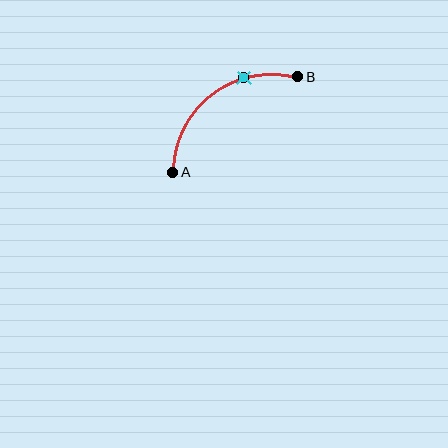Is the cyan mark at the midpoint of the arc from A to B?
No. The cyan mark lies on the arc but is closer to endpoint B. The arc midpoint would be at the point on the curve equidistant along the arc from both A and B.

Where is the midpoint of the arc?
The arc midpoint is the point on the curve farthest from the straight line joining A and B. It sits above and to the left of that line.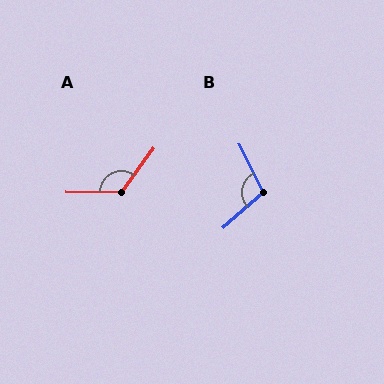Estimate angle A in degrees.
Approximately 125 degrees.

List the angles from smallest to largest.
B (104°), A (125°).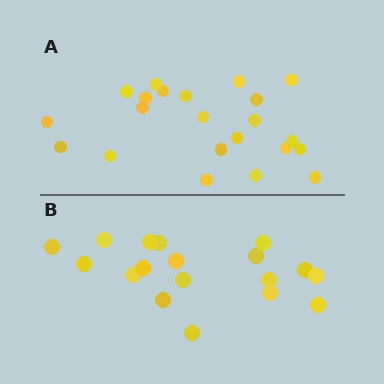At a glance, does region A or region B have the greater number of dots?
Region A (the top region) has more dots.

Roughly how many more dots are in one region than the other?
Region A has about 4 more dots than region B.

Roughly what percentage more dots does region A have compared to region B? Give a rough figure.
About 20% more.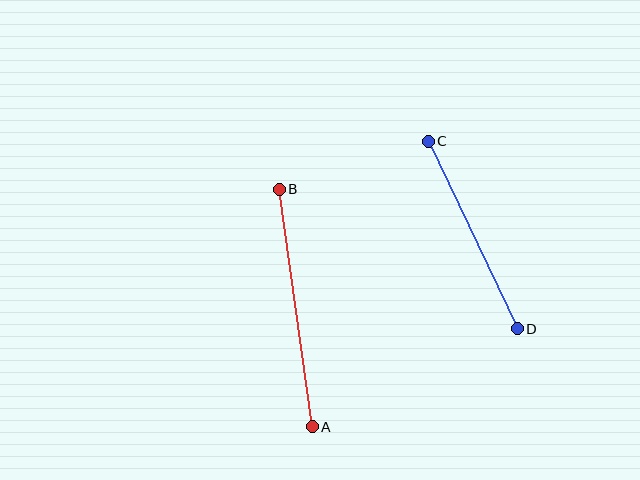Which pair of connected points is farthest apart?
Points A and B are farthest apart.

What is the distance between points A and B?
The distance is approximately 240 pixels.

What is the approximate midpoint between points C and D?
The midpoint is at approximately (473, 235) pixels.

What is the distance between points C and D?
The distance is approximately 208 pixels.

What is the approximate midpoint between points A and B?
The midpoint is at approximately (296, 308) pixels.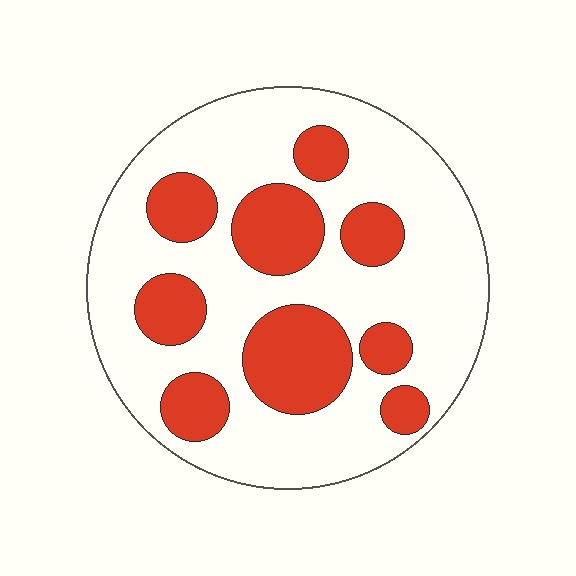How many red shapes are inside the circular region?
9.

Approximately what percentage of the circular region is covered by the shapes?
Approximately 30%.